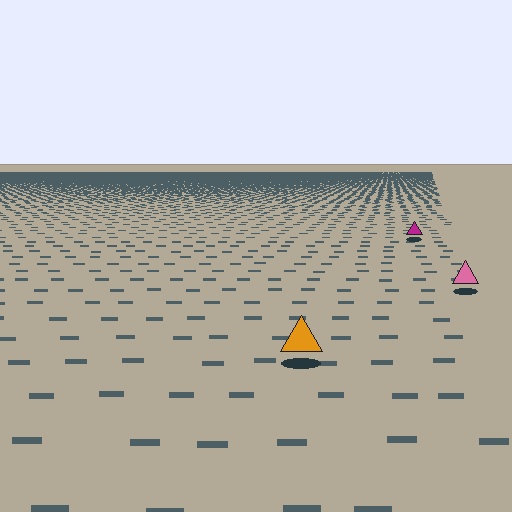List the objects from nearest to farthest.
From nearest to farthest: the orange triangle, the pink triangle, the magenta triangle.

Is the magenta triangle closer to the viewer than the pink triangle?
No. The pink triangle is closer — you can tell from the texture gradient: the ground texture is coarser near it.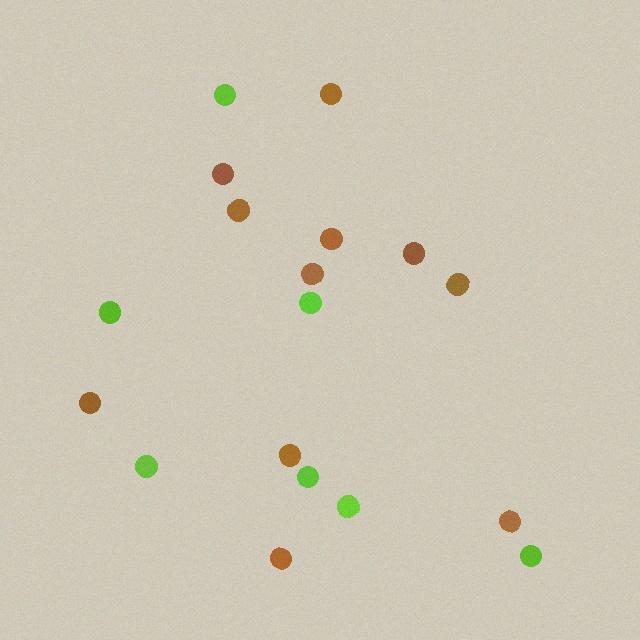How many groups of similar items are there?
There are 2 groups: one group of brown circles (11) and one group of lime circles (7).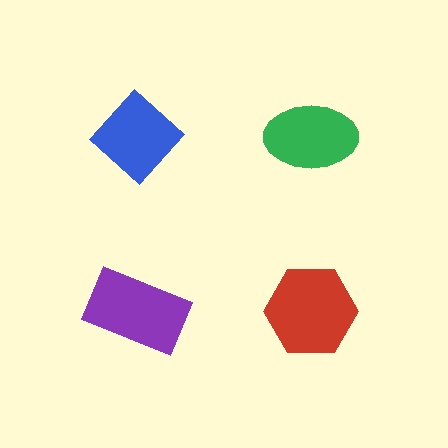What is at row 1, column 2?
A green ellipse.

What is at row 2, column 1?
A purple rectangle.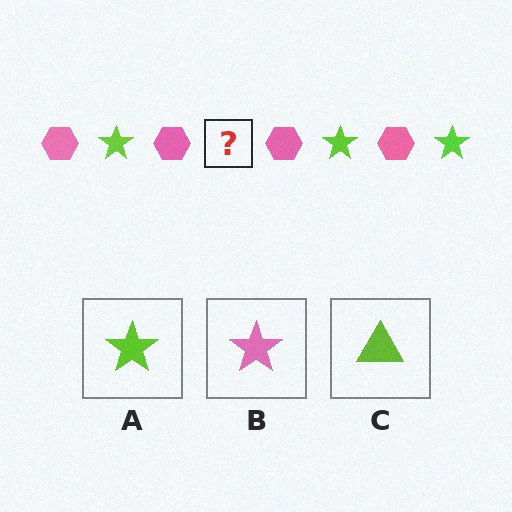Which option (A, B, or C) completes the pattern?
A.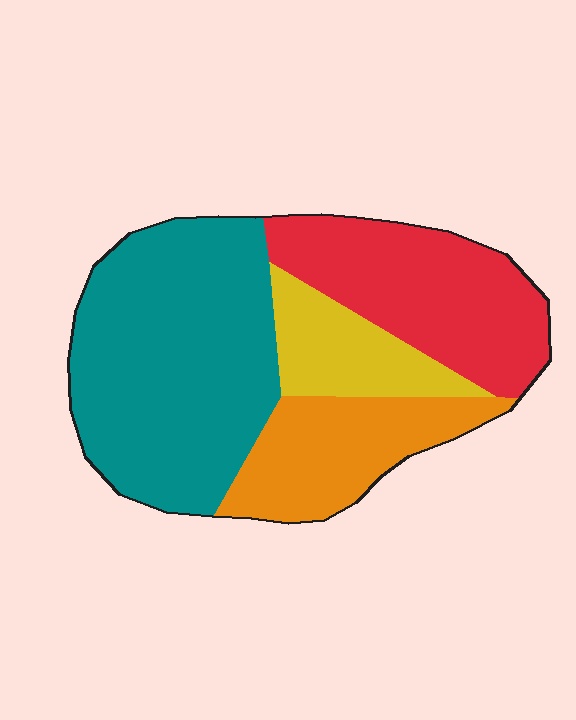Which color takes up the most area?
Teal, at roughly 45%.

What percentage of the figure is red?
Red covers around 25% of the figure.